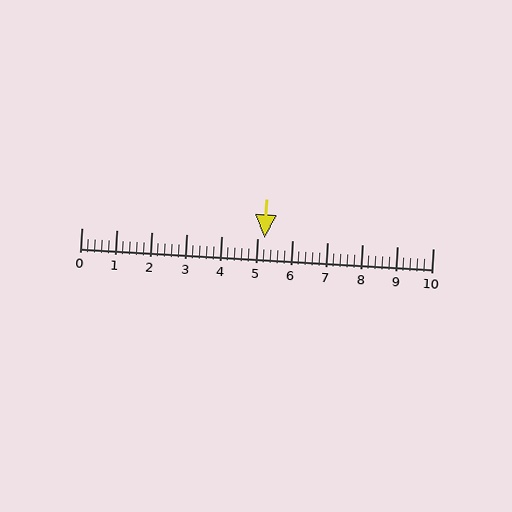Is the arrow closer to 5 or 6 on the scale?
The arrow is closer to 5.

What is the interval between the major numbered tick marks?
The major tick marks are spaced 1 units apart.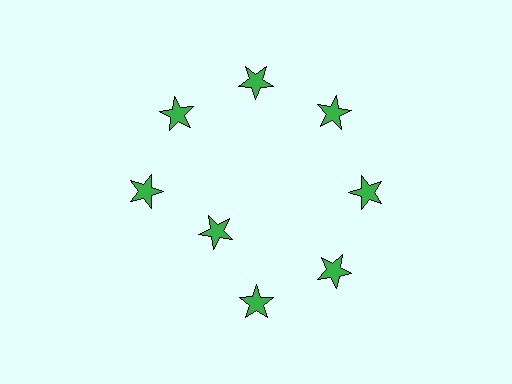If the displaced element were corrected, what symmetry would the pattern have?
It would have 8-fold rotational symmetry — the pattern would map onto itself every 45 degrees.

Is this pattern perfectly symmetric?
No. The 8 green stars are arranged in a ring, but one element near the 8 o'clock position is pulled inward toward the center, breaking the 8-fold rotational symmetry.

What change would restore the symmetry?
The symmetry would be restored by moving it outward, back onto the ring so that all 8 stars sit at equal angles and equal distance from the center.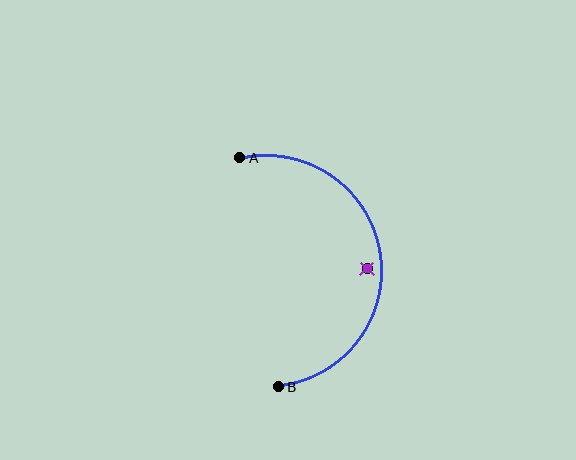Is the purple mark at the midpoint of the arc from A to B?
No — the purple mark does not lie on the arc at all. It sits slightly inside the curve.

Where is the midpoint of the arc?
The arc midpoint is the point on the curve farthest from the straight line joining A and B. It sits to the right of that line.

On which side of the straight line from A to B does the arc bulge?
The arc bulges to the right of the straight line connecting A and B.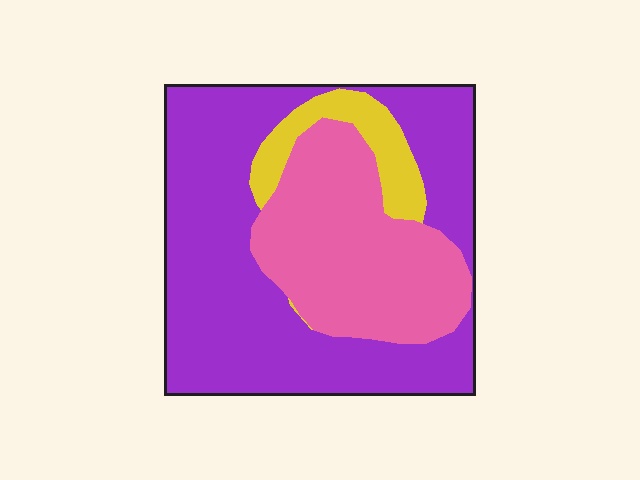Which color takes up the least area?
Yellow, at roughly 10%.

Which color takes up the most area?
Purple, at roughly 60%.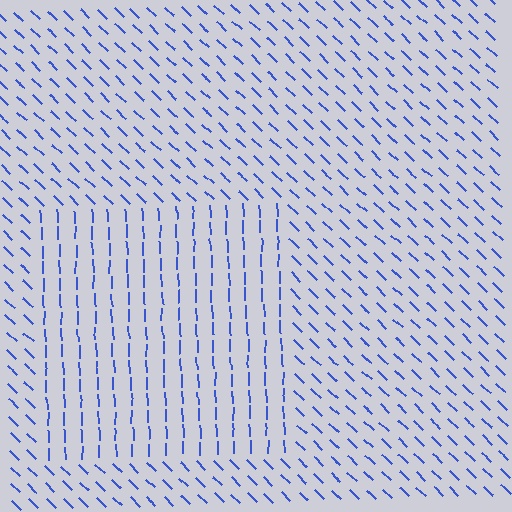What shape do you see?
I see a rectangle.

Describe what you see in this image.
The image is filled with small blue line segments. A rectangle region in the image has lines oriented differently from the surrounding lines, creating a visible texture boundary.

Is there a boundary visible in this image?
Yes, there is a texture boundary formed by a change in line orientation.